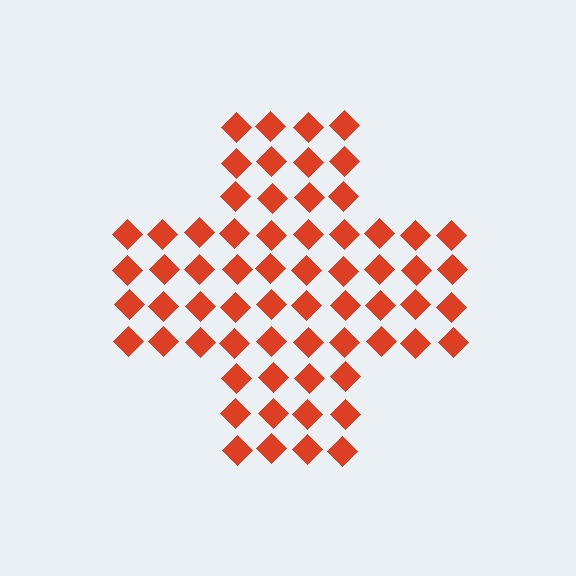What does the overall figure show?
The overall figure shows a cross.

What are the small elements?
The small elements are diamonds.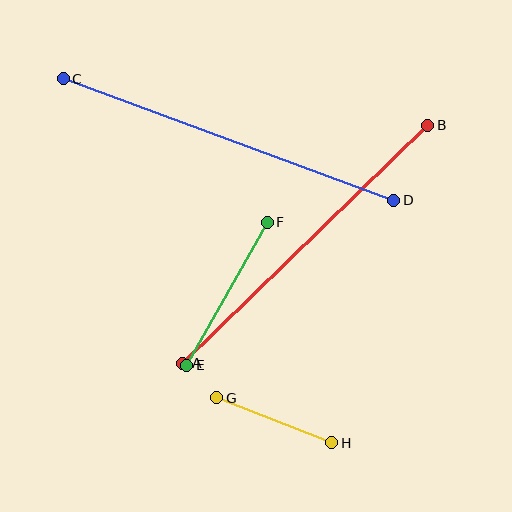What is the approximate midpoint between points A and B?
The midpoint is at approximately (305, 244) pixels.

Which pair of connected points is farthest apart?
Points C and D are farthest apart.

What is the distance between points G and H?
The distance is approximately 123 pixels.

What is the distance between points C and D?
The distance is approximately 352 pixels.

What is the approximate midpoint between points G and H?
The midpoint is at approximately (274, 420) pixels.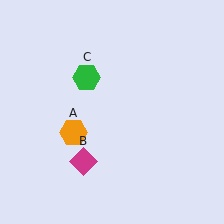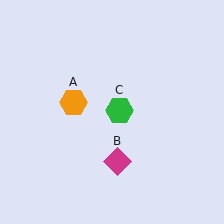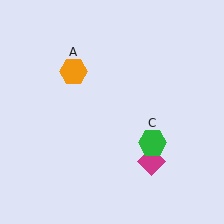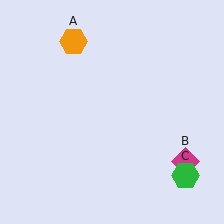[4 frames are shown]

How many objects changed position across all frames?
3 objects changed position: orange hexagon (object A), magenta diamond (object B), green hexagon (object C).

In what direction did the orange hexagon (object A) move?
The orange hexagon (object A) moved up.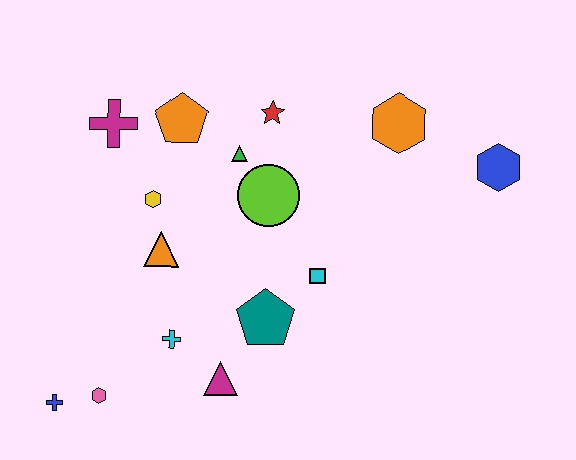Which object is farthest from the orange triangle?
The blue hexagon is farthest from the orange triangle.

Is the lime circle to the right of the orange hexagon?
No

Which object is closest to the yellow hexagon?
The orange triangle is closest to the yellow hexagon.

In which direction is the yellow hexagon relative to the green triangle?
The yellow hexagon is to the left of the green triangle.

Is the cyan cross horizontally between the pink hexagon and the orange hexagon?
Yes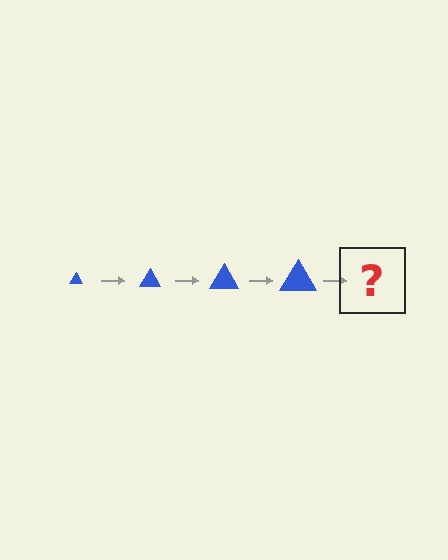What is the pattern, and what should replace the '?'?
The pattern is that the triangle gets progressively larger each step. The '?' should be a blue triangle, larger than the previous one.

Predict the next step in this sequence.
The next step is a blue triangle, larger than the previous one.